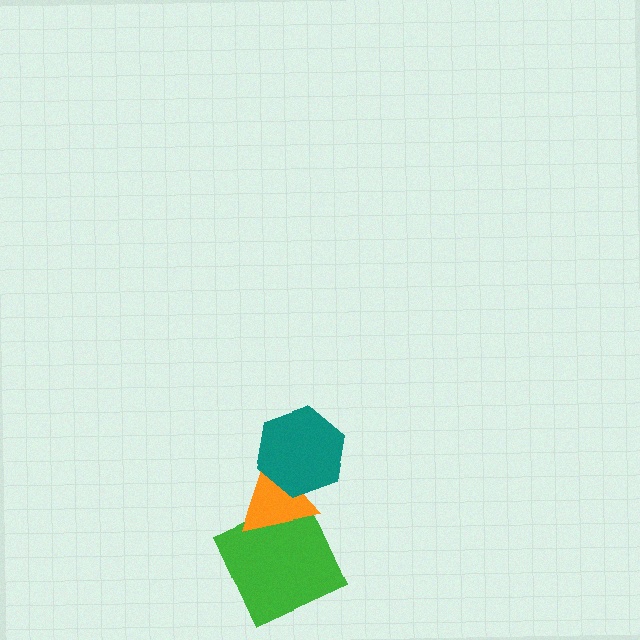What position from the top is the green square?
The green square is 3rd from the top.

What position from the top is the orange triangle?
The orange triangle is 2nd from the top.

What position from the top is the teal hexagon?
The teal hexagon is 1st from the top.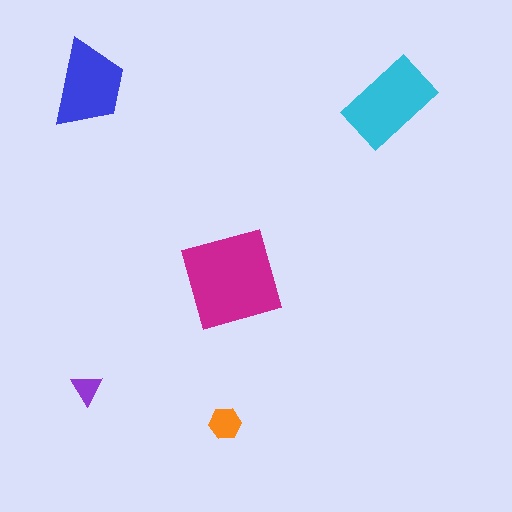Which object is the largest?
The magenta square.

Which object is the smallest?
The purple triangle.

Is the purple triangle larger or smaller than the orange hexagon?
Smaller.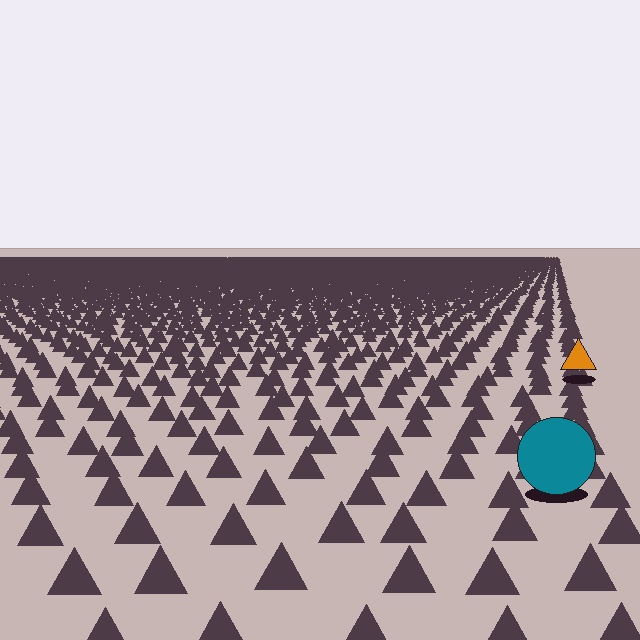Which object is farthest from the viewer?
The orange triangle is farthest from the viewer. It appears smaller and the ground texture around it is denser.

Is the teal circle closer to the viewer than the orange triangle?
Yes. The teal circle is closer — you can tell from the texture gradient: the ground texture is coarser near it.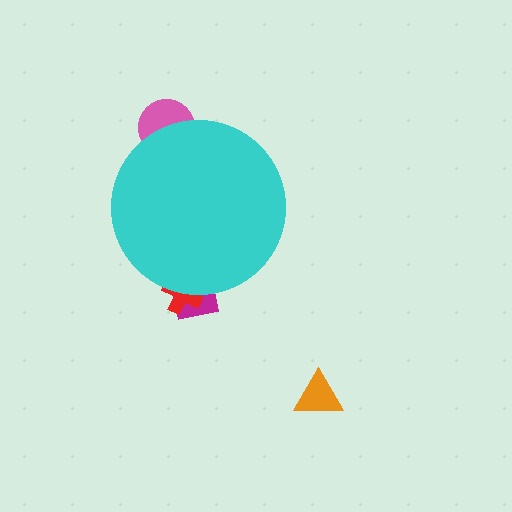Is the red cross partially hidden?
Yes, the red cross is partially hidden behind the cyan circle.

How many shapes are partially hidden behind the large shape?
3 shapes are partially hidden.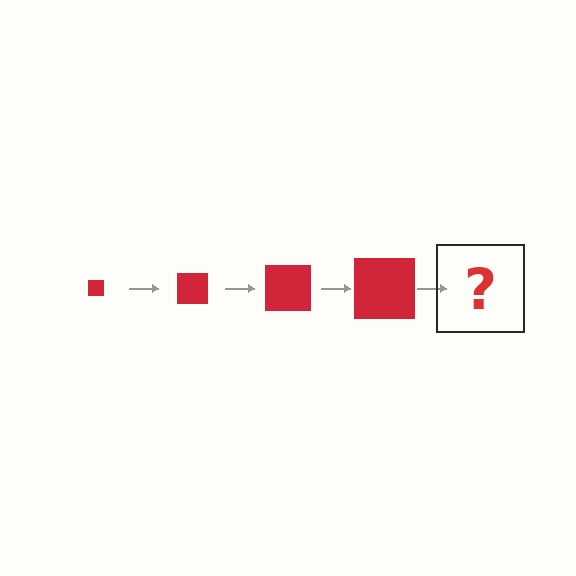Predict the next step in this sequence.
The next step is a red square, larger than the previous one.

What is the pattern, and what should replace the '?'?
The pattern is that the square gets progressively larger each step. The '?' should be a red square, larger than the previous one.